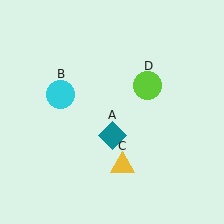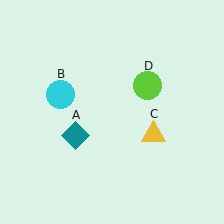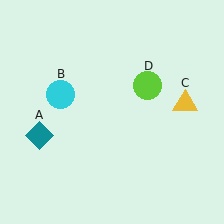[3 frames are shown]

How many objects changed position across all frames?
2 objects changed position: teal diamond (object A), yellow triangle (object C).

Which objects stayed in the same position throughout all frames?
Cyan circle (object B) and lime circle (object D) remained stationary.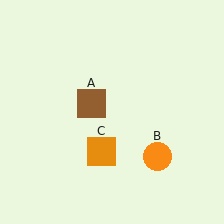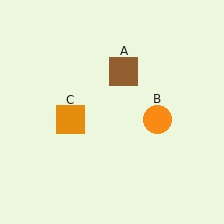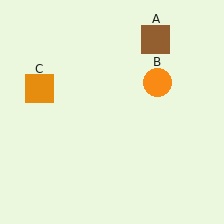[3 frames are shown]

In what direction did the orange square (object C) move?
The orange square (object C) moved up and to the left.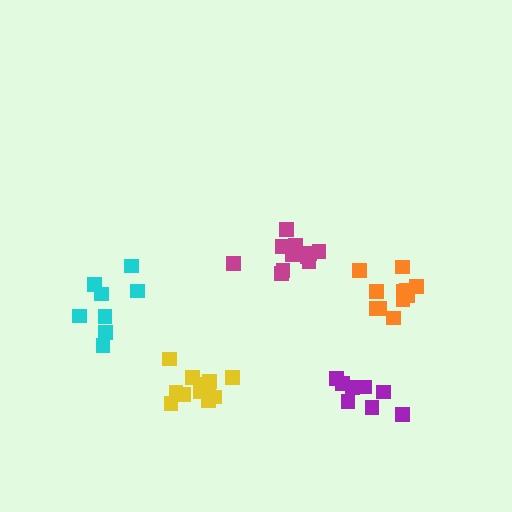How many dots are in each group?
Group 1: 12 dots, Group 2: 11 dots, Group 3: 8 dots, Group 4: 8 dots, Group 5: 11 dots (50 total).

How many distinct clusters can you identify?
There are 5 distinct clusters.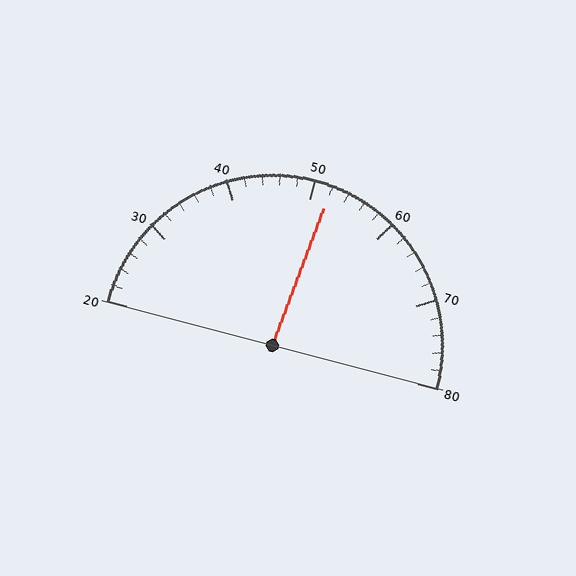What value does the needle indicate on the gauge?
The needle indicates approximately 52.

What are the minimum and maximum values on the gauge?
The gauge ranges from 20 to 80.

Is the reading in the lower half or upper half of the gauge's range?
The reading is in the upper half of the range (20 to 80).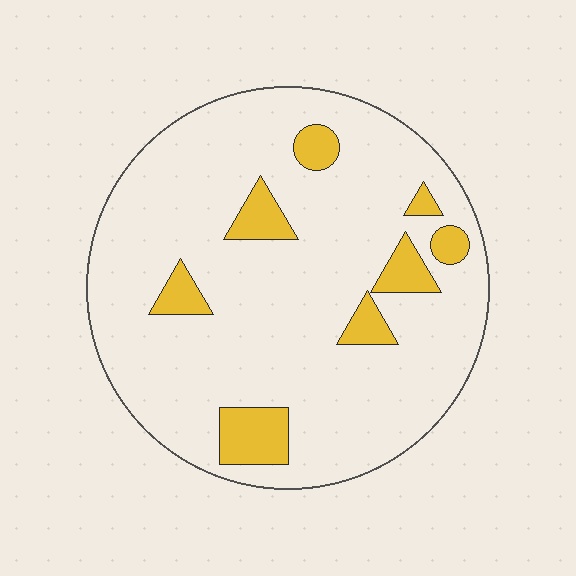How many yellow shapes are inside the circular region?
8.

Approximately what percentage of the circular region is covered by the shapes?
Approximately 15%.